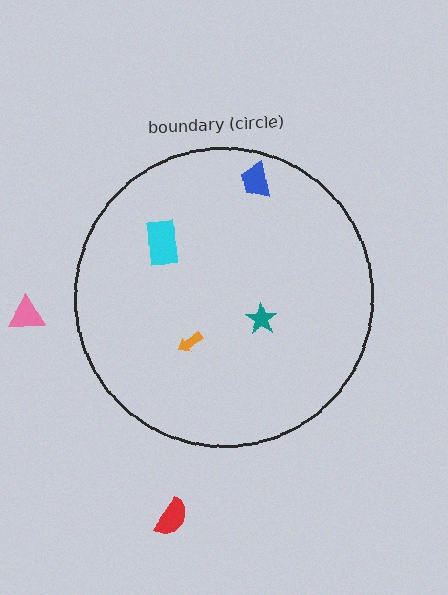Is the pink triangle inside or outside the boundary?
Outside.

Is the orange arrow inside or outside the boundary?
Inside.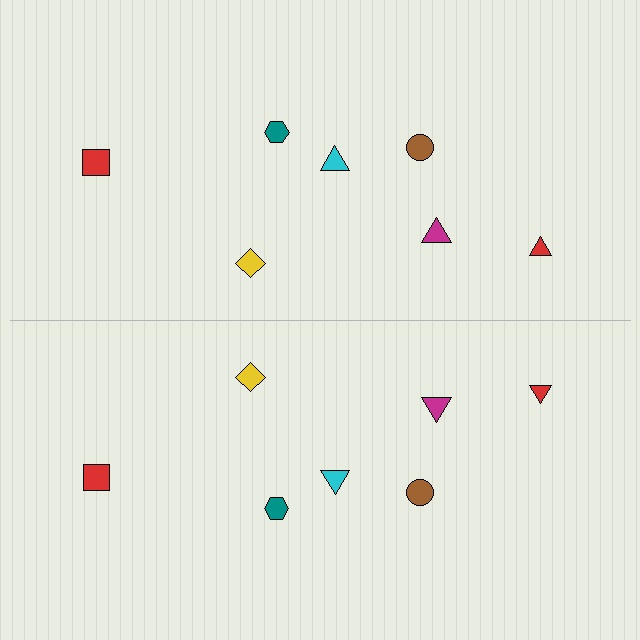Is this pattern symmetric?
Yes, this pattern has bilateral (reflection) symmetry.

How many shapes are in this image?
There are 14 shapes in this image.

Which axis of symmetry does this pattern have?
The pattern has a horizontal axis of symmetry running through the center of the image.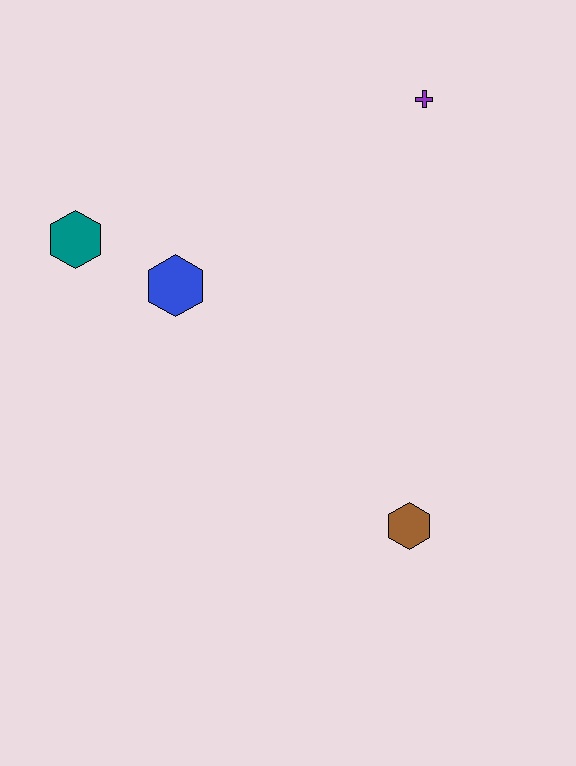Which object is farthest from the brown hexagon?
The teal hexagon is farthest from the brown hexagon.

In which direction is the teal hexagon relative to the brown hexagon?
The teal hexagon is to the left of the brown hexagon.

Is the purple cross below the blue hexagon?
No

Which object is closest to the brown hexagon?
The blue hexagon is closest to the brown hexagon.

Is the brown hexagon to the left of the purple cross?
Yes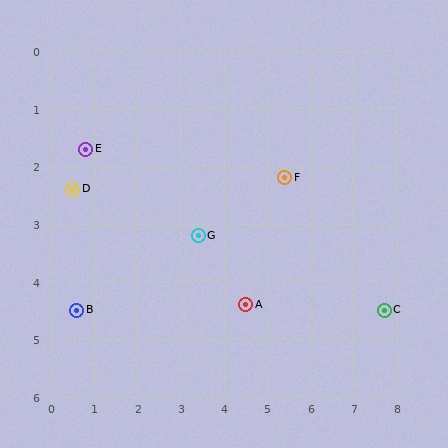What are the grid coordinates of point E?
Point E is at approximately (0.8, 1.7).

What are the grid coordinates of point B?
Point B is at approximately (0.6, 4.5).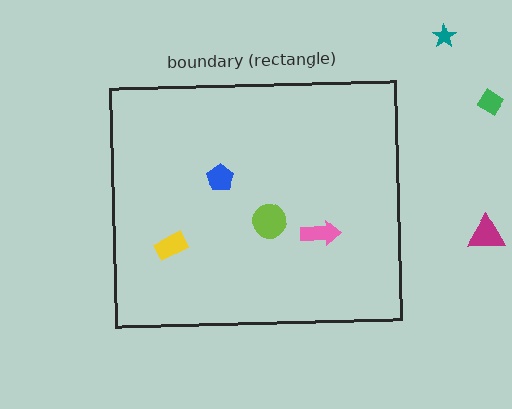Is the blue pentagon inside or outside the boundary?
Inside.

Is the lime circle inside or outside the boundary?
Inside.